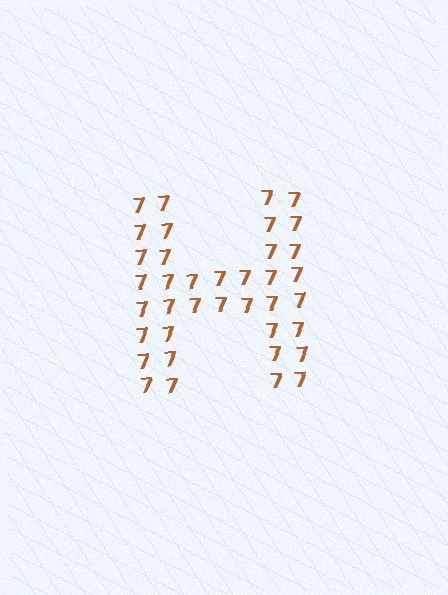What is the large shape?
The large shape is the letter H.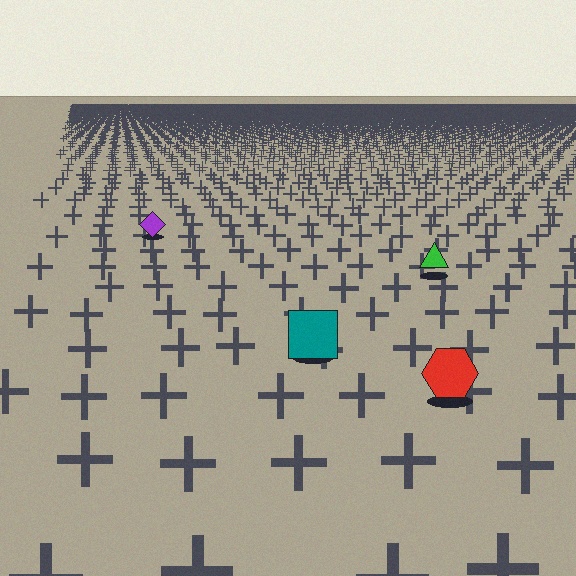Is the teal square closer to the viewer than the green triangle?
Yes. The teal square is closer — you can tell from the texture gradient: the ground texture is coarser near it.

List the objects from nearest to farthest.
From nearest to farthest: the red hexagon, the teal square, the green triangle, the purple diamond.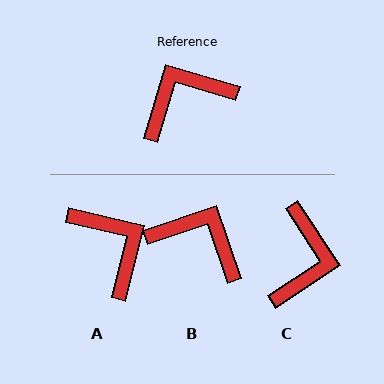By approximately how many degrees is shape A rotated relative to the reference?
Approximately 87 degrees clockwise.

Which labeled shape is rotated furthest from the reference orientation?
C, about 130 degrees away.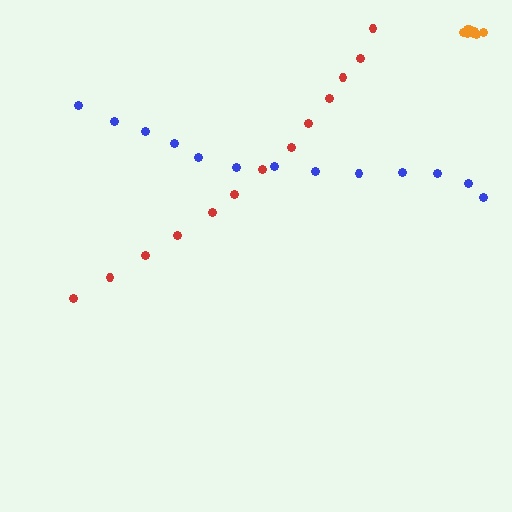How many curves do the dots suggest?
There are 3 distinct paths.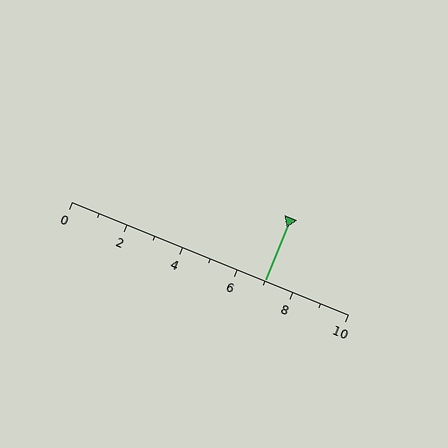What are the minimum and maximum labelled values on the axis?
The axis runs from 0 to 10.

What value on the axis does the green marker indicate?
The marker indicates approximately 7.